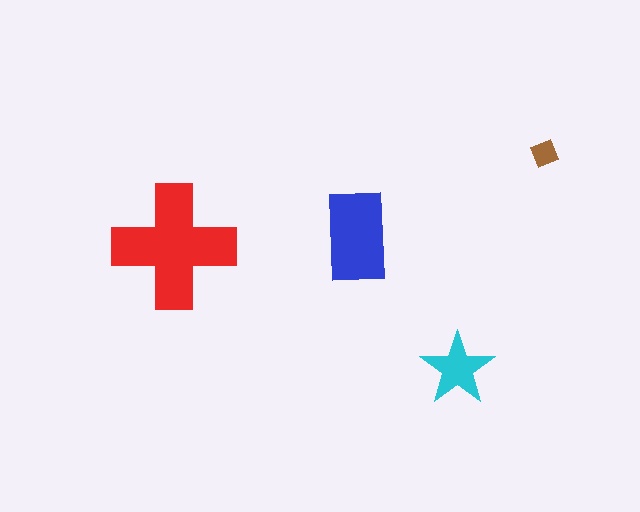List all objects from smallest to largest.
The brown diamond, the cyan star, the blue rectangle, the red cross.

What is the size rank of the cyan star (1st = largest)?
3rd.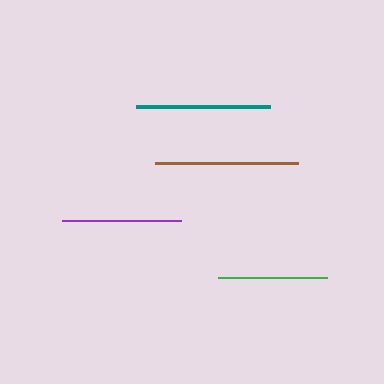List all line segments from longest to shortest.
From longest to shortest: brown, teal, purple, green.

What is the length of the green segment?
The green segment is approximately 109 pixels long.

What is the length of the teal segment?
The teal segment is approximately 133 pixels long.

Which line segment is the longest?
The brown line is the longest at approximately 143 pixels.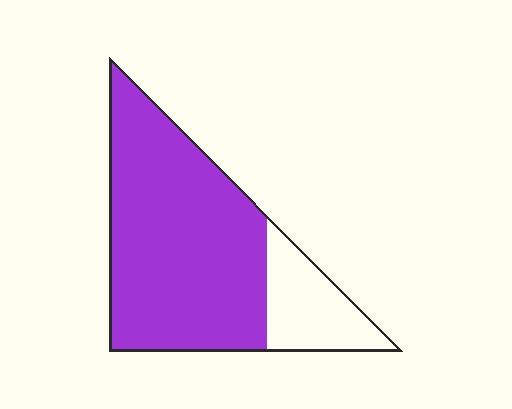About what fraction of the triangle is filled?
About four fifths (4/5).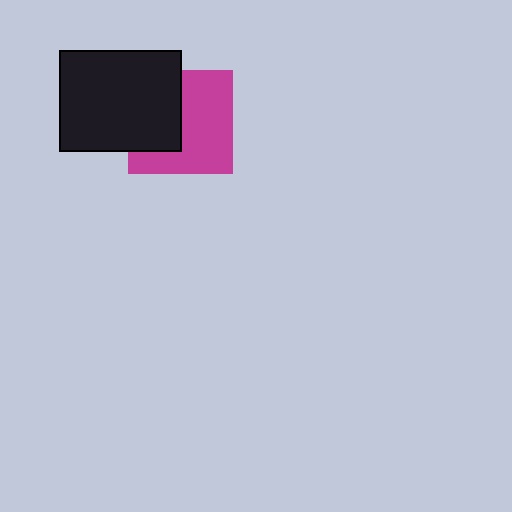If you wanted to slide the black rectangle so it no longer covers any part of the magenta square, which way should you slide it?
Slide it left — that is the most direct way to separate the two shapes.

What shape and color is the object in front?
The object in front is a black rectangle.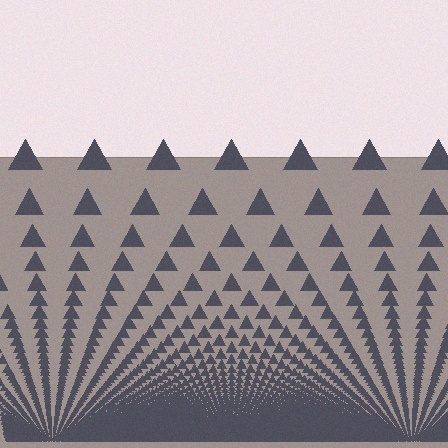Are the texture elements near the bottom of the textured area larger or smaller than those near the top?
Smaller. The gradient is inverted — elements near the bottom are smaller and denser.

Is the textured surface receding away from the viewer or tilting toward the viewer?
The surface appears to tilt toward the viewer. Texture elements get larger and sparser toward the top.